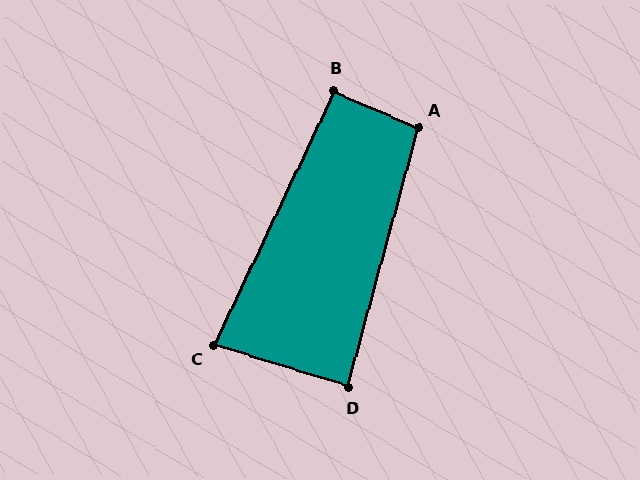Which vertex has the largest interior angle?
A, at approximately 98 degrees.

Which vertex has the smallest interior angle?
C, at approximately 82 degrees.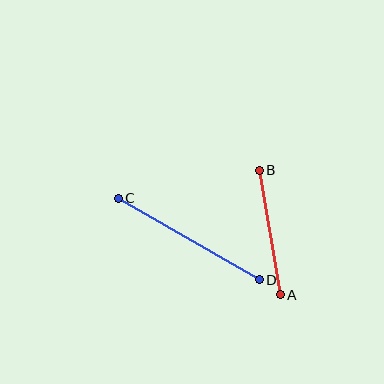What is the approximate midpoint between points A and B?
The midpoint is at approximately (270, 232) pixels.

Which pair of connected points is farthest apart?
Points C and D are farthest apart.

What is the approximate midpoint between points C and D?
The midpoint is at approximately (189, 239) pixels.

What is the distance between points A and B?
The distance is approximately 126 pixels.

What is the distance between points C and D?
The distance is approximately 163 pixels.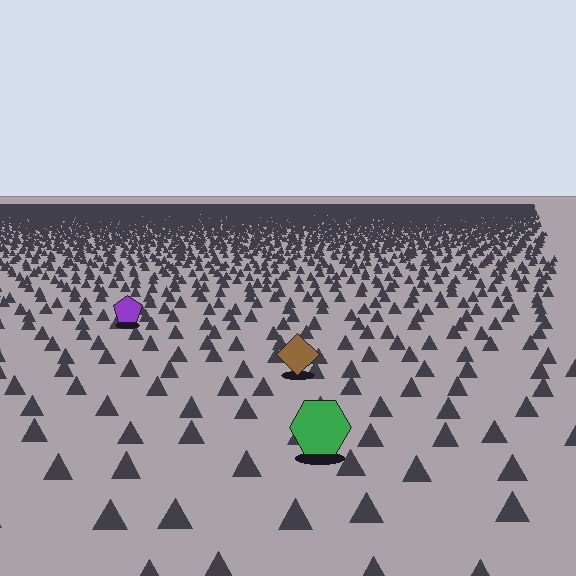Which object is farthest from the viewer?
The purple pentagon is farthest from the viewer. It appears smaller and the ground texture around it is denser.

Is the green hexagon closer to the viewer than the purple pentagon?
Yes. The green hexagon is closer — you can tell from the texture gradient: the ground texture is coarser near it.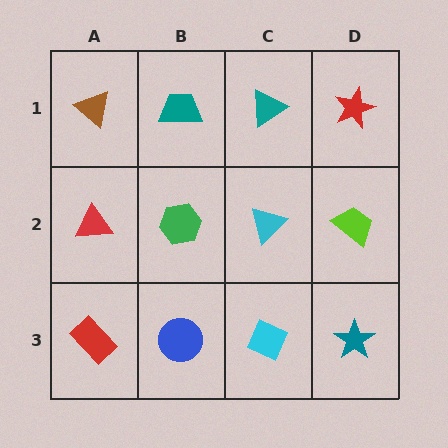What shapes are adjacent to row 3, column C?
A cyan triangle (row 2, column C), a blue circle (row 3, column B), a teal star (row 3, column D).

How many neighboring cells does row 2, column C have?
4.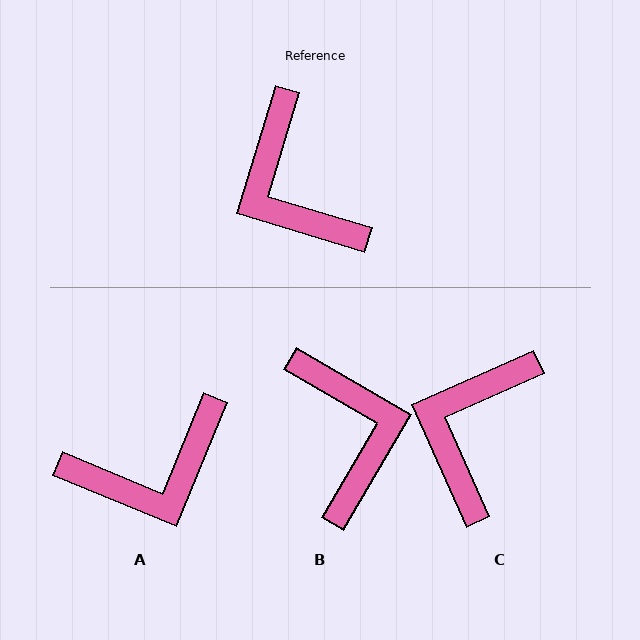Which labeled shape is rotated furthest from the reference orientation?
B, about 166 degrees away.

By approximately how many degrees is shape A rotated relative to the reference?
Approximately 84 degrees counter-clockwise.